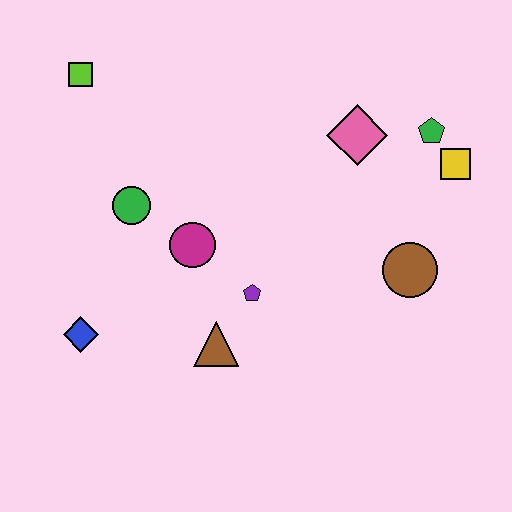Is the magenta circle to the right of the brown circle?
No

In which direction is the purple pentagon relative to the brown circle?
The purple pentagon is to the left of the brown circle.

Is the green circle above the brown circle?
Yes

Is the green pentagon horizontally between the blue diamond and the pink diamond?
No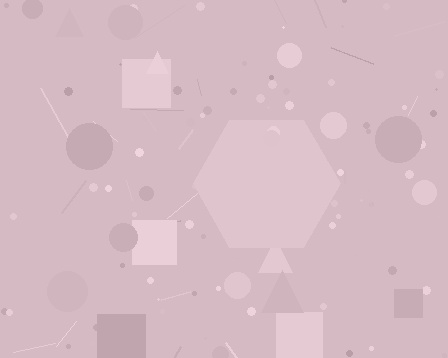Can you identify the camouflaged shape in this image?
The camouflaged shape is a hexagon.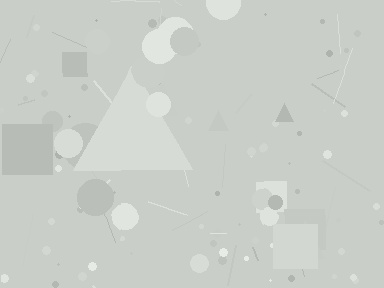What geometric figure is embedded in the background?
A triangle is embedded in the background.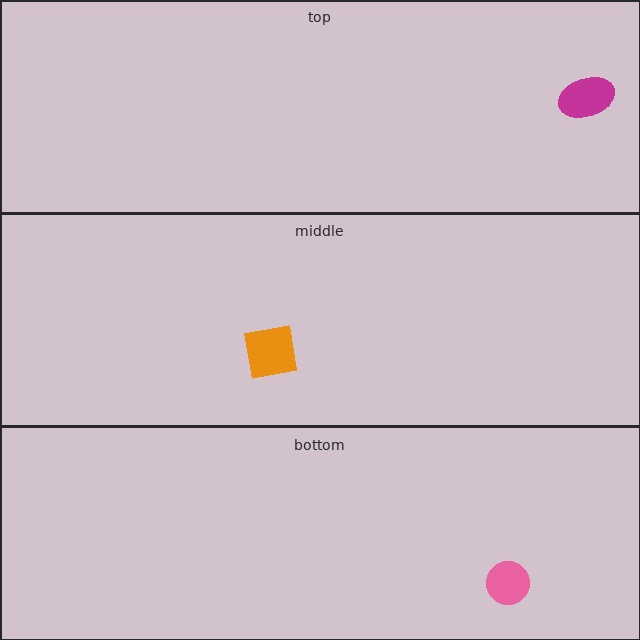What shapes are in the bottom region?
The pink circle.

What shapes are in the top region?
The magenta ellipse.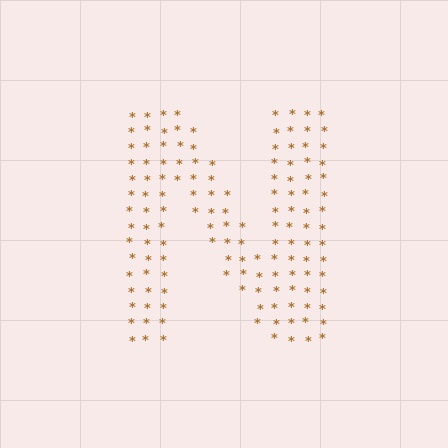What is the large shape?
The large shape is the letter N.